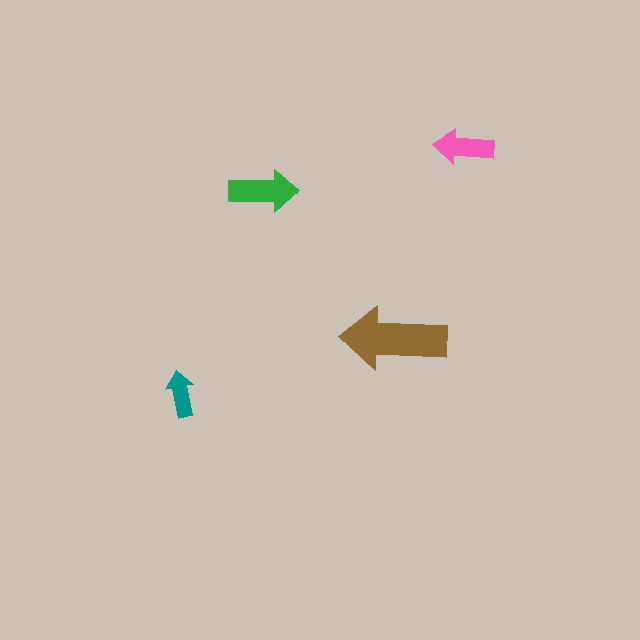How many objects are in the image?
There are 4 objects in the image.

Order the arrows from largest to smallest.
the brown one, the green one, the pink one, the teal one.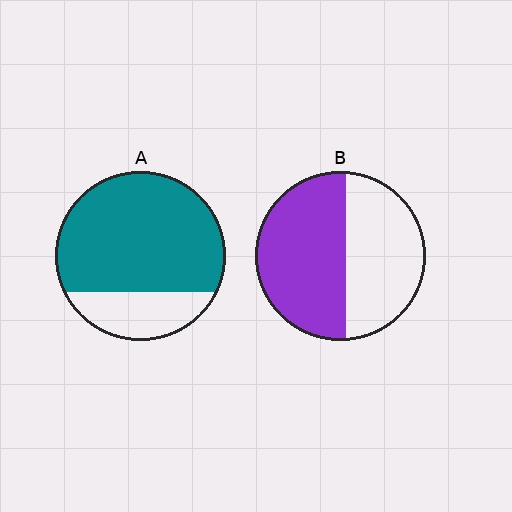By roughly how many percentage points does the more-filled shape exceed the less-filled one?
By roughly 20 percentage points (A over B).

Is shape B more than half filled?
Yes.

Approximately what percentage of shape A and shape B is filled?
A is approximately 75% and B is approximately 55%.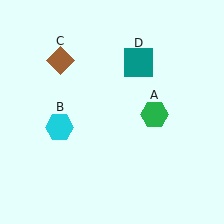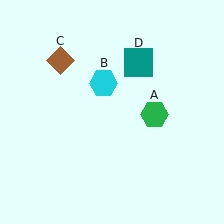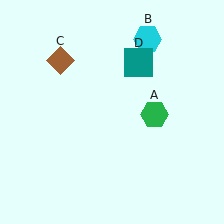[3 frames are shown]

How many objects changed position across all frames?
1 object changed position: cyan hexagon (object B).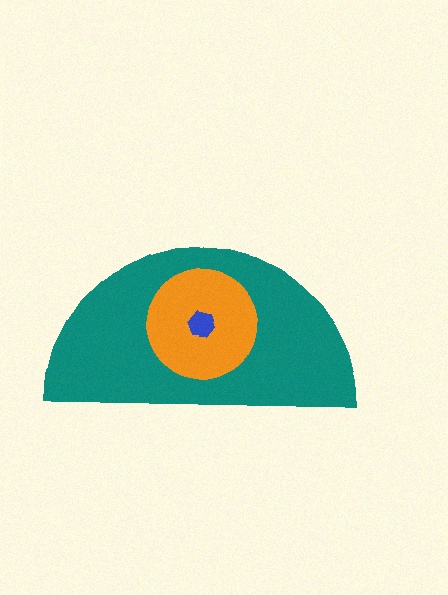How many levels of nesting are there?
3.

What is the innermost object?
The blue hexagon.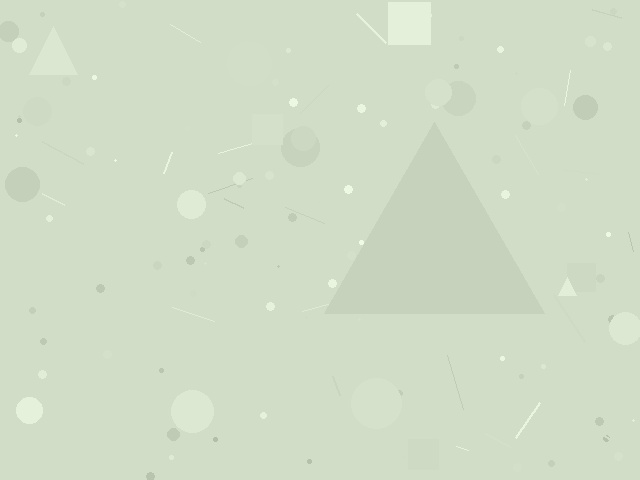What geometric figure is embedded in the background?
A triangle is embedded in the background.